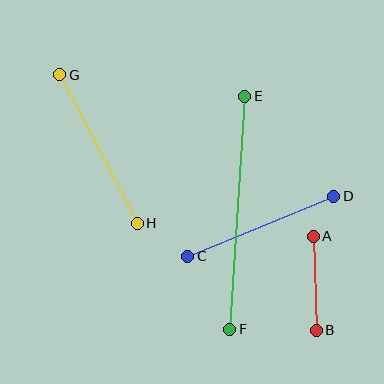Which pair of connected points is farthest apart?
Points E and F are farthest apart.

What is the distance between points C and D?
The distance is approximately 158 pixels.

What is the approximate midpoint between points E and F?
The midpoint is at approximately (237, 213) pixels.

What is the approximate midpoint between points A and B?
The midpoint is at approximately (315, 283) pixels.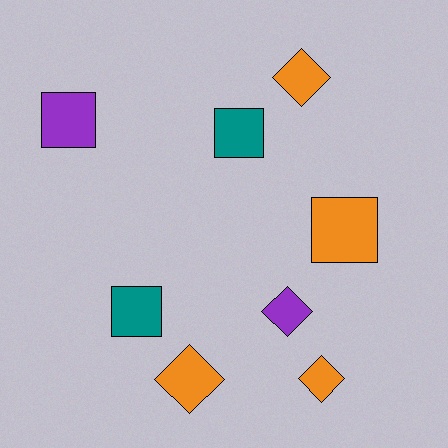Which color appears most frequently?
Orange, with 4 objects.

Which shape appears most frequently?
Square, with 4 objects.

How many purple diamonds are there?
There is 1 purple diamond.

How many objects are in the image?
There are 8 objects.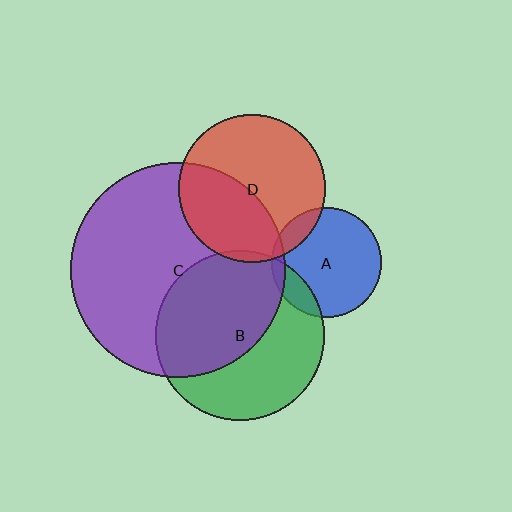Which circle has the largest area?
Circle C (purple).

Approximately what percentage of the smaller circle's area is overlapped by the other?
Approximately 5%.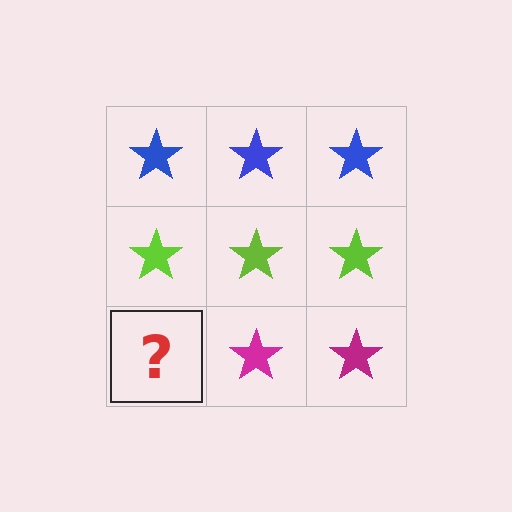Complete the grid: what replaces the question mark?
The question mark should be replaced with a magenta star.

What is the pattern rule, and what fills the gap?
The rule is that each row has a consistent color. The gap should be filled with a magenta star.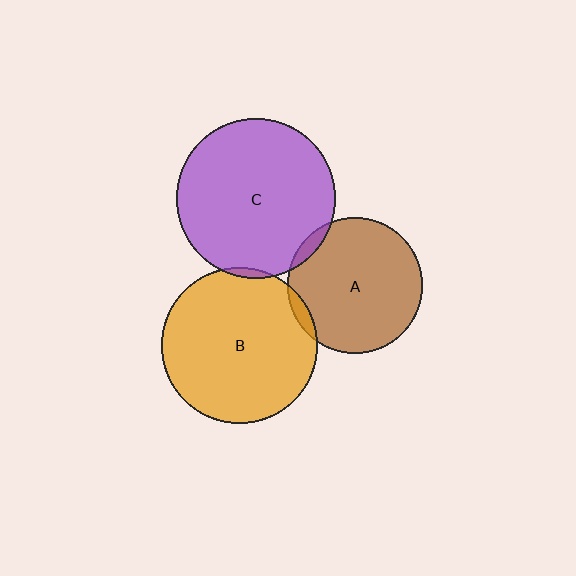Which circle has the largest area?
Circle C (purple).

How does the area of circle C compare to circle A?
Approximately 1.4 times.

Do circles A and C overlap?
Yes.